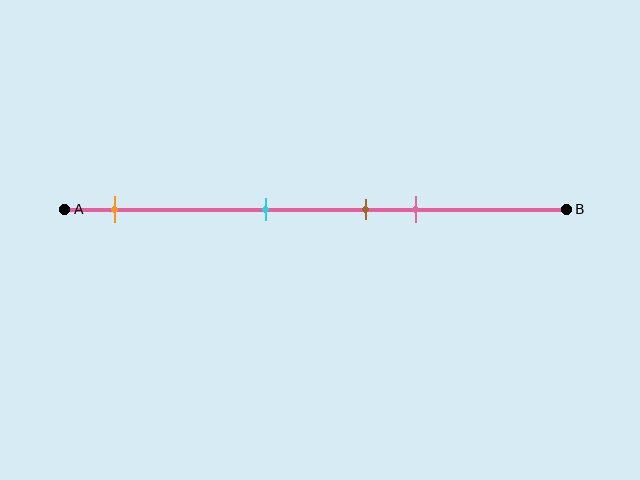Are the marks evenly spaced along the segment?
No, the marks are not evenly spaced.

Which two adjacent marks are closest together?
The brown and pink marks are the closest adjacent pair.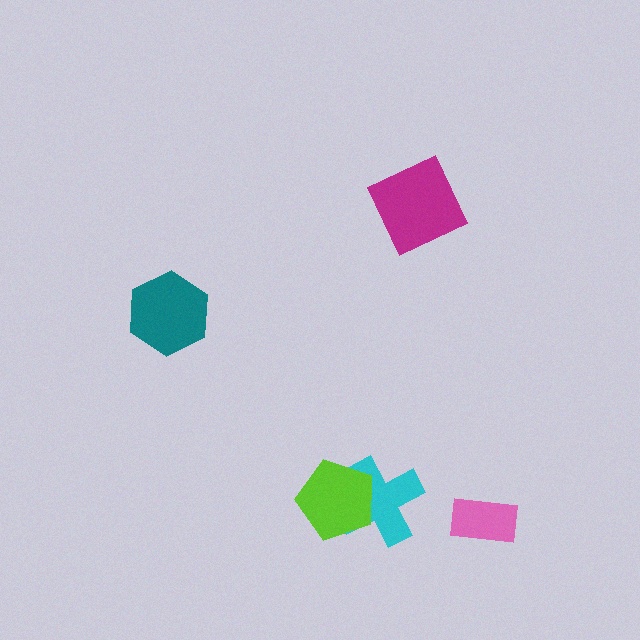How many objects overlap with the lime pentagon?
1 object overlaps with the lime pentagon.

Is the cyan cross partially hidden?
Yes, it is partially covered by another shape.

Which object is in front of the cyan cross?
The lime pentagon is in front of the cyan cross.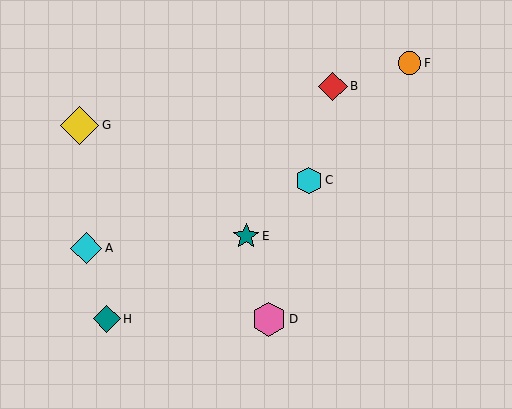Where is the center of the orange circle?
The center of the orange circle is at (410, 63).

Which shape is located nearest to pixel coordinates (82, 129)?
The yellow diamond (labeled G) at (79, 125) is nearest to that location.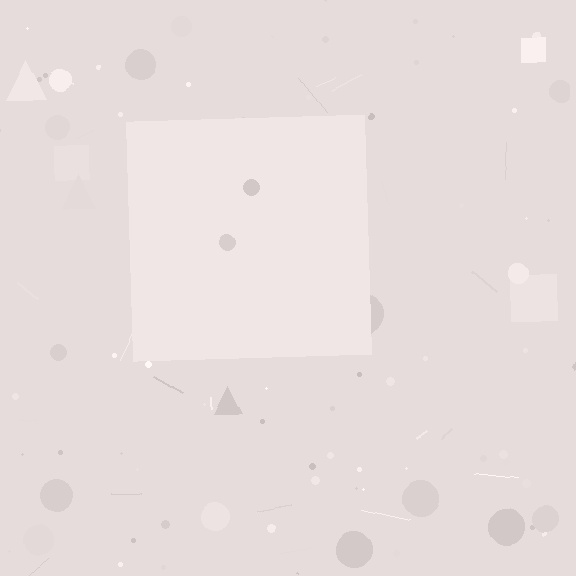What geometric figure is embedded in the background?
A square is embedded in the background.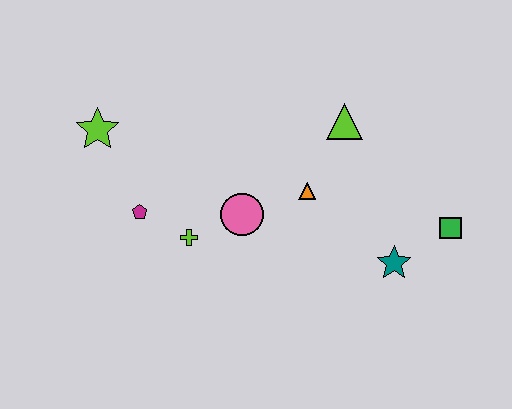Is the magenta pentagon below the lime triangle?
Yes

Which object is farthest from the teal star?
The lime star is farthest from the teal star.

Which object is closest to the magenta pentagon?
The lime cross is closest to the magenta pentagon.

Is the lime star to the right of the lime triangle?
No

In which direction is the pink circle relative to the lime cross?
The pink circle is to the right of the lime cross.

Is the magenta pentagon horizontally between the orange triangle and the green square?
No